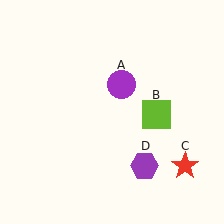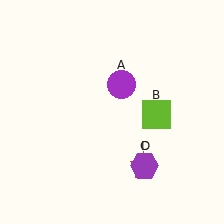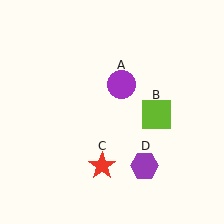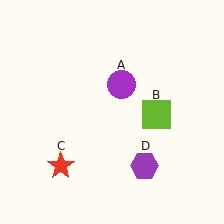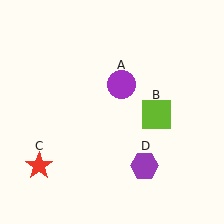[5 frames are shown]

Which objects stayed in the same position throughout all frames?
Purple circle (object A) and lime square (object B) and purple hexagon (object D) remained stationary.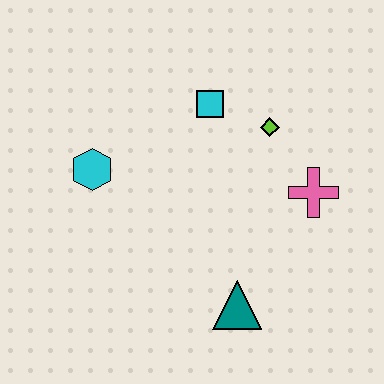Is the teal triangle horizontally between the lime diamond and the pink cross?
No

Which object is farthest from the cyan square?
The teal triangle is farthest from the cyan square.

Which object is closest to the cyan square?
The lime diamond is closest to the cyan square.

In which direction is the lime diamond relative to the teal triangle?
The lime diamond is above the teal triangle.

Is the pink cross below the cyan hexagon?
Yes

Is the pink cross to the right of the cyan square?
Yes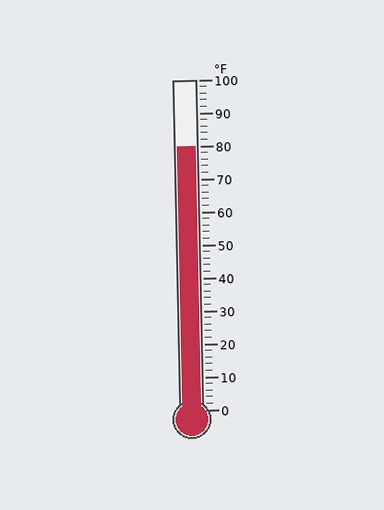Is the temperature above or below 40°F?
The temperature is above 40°F.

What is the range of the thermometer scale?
The thermometer scale ranges from 0°F to 100°F.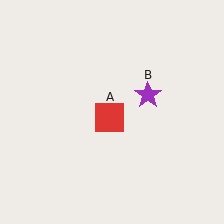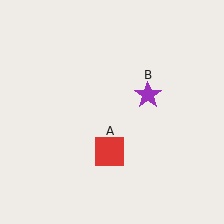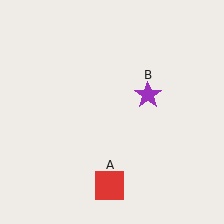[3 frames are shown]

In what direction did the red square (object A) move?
The red square (object A) moved down.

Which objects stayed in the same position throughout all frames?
Purple star (object B) remained stationary.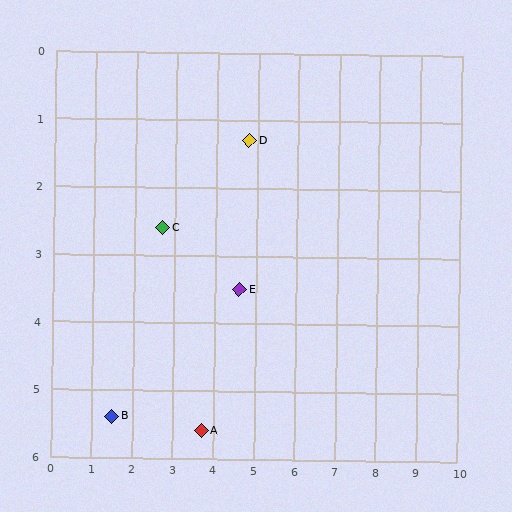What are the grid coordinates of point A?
Point A is at approximately (3.7, 5.6).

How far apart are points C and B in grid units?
Points C and B are about 3.0 grid units apart.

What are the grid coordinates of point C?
Point C is at approximately (2.7, 2.6).